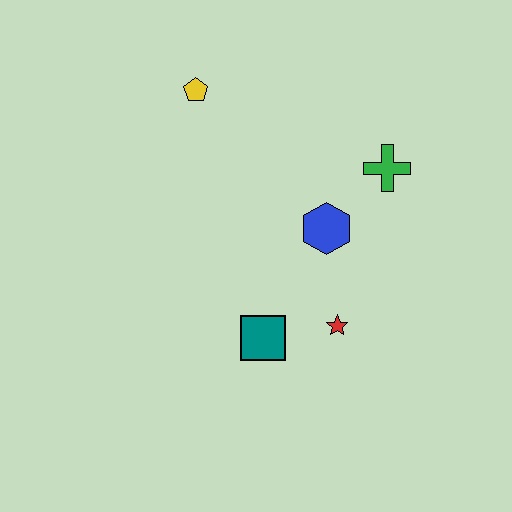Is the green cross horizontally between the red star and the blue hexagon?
No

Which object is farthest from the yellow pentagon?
The red star is farthest from the yellow pentagon.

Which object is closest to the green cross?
The blue hexagon is closest to the green cross.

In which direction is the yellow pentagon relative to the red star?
The yellow pentagon is above the red star.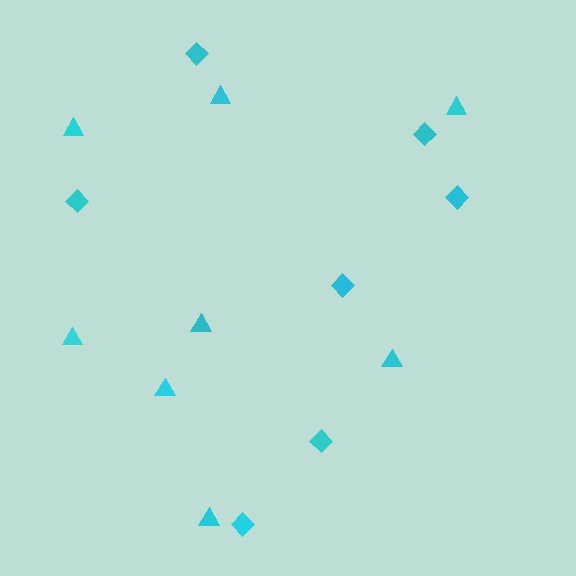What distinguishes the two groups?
There are 2 groups: one group of diamonds (7) and one group of triangles (8).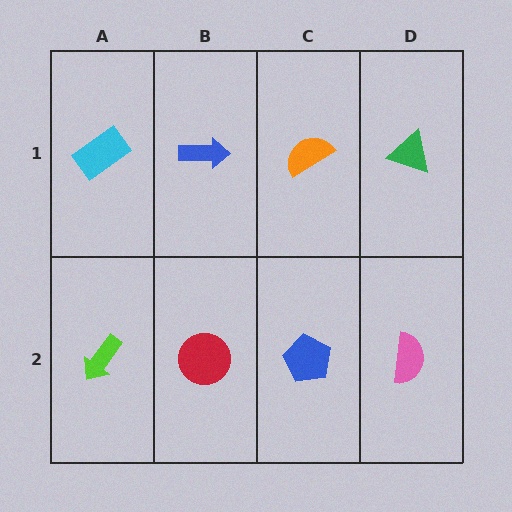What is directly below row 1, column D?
A pink semicircle.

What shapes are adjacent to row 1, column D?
A pink semicircle (row 2, column D), an orange semicircle (row 1, column C).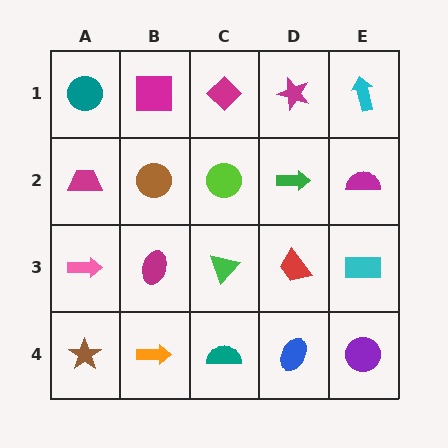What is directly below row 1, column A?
A magenta trapezoid.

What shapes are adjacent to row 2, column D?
A magenta star (row 1, column D), a red trapezoid (row 3, column D), a lime circle (row 2, column C), a magenta semicircle (row 2, column E).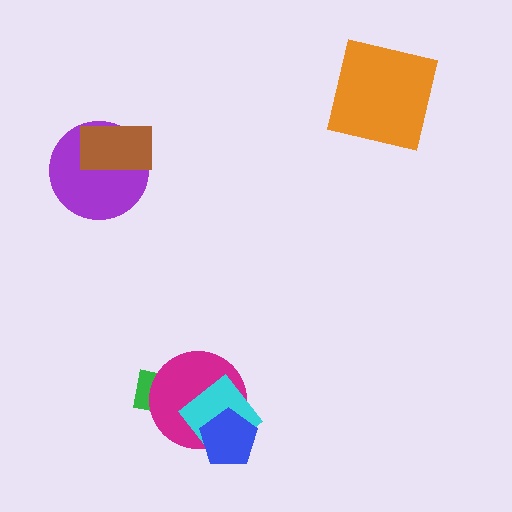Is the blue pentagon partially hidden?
No, no other shape covers it.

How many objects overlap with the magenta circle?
3 objects overlap with the magenta circle.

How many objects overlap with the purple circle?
1 object overlaps with the purple circle.